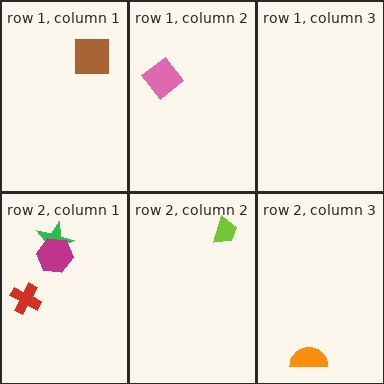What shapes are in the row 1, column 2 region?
The pink diamond.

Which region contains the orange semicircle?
The row 2, column 3 region.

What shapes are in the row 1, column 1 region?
The brown square.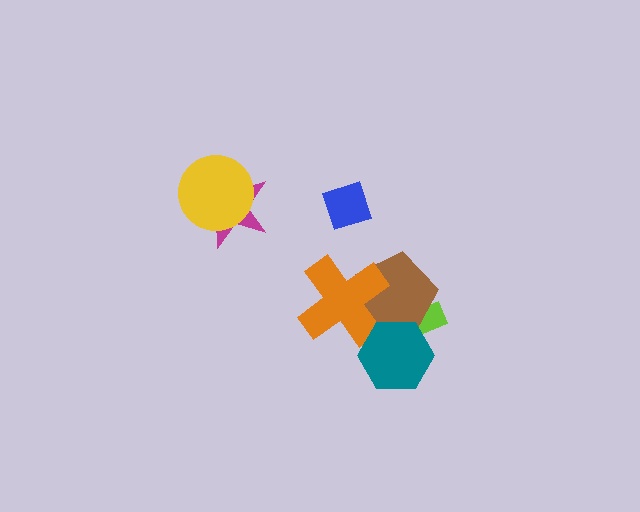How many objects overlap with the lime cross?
3 objects overlap with the lime cross.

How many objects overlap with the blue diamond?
0 objects overlap with the blue diamond.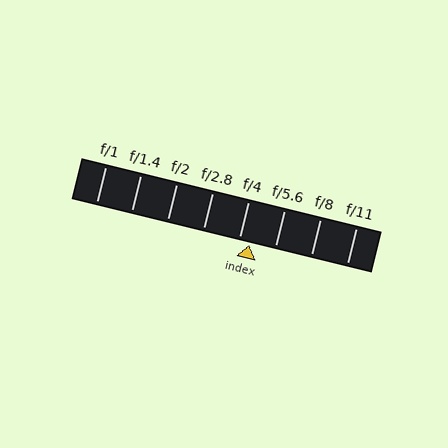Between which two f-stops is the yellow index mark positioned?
The index mark is between f/4 and f/5.6.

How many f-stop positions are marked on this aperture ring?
There are 8 f-stop positions marked.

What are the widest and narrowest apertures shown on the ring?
The widest aperture shown is f/1 and the narrowest is f/11.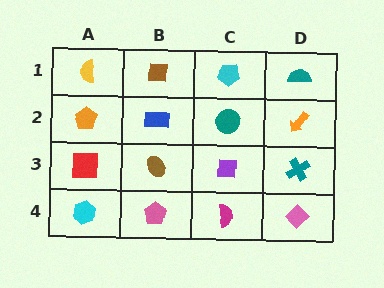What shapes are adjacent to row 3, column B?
A blue rectangle (row 2, column B), a pink pentagon (row 4, column B), a red square (row 3, column A), a purple square (row 3, column C).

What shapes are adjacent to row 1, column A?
An orange pentagon (row 2, column A), a brown square (row 1, column B).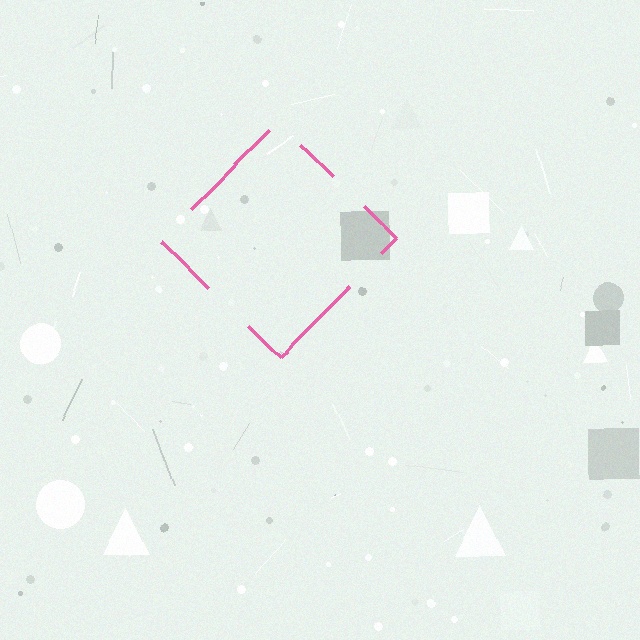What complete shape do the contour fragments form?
The contour fragments form a diamond.